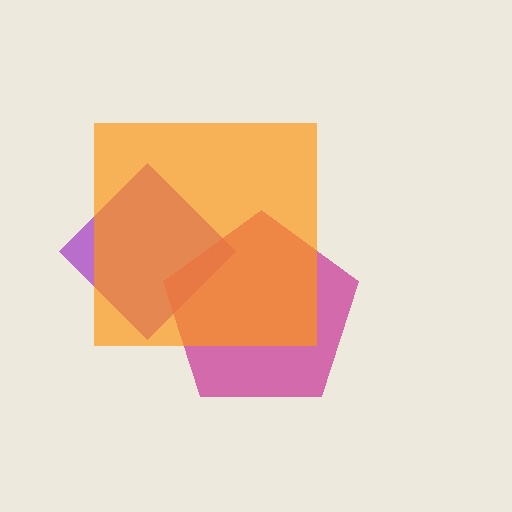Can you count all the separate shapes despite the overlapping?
Yes, there are 3 separate shapes.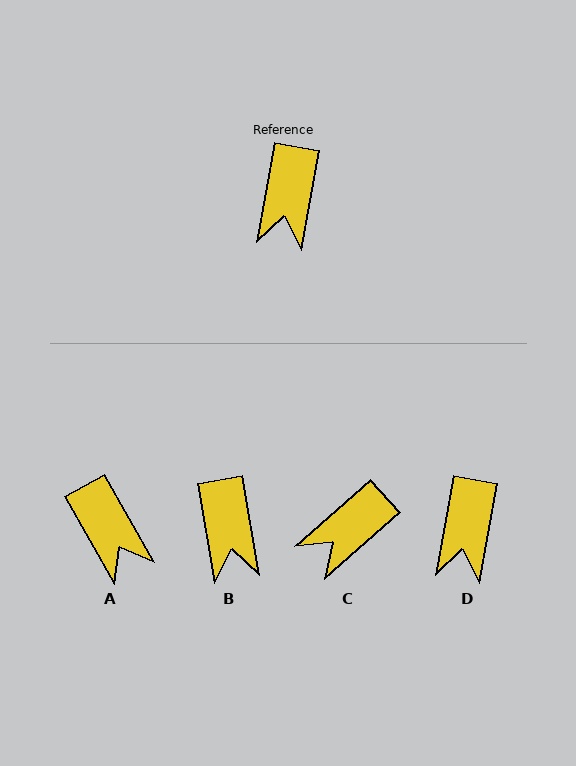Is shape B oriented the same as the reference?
No, it is off by about 20 degrees.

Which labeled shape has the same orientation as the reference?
D.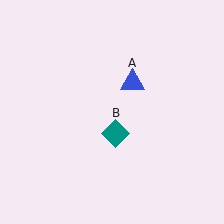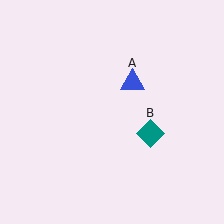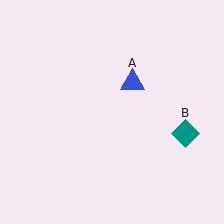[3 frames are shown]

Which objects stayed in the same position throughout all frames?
Blue triangle (object A) remained stationary.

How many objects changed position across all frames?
1 object changed position: teal diamond (object B).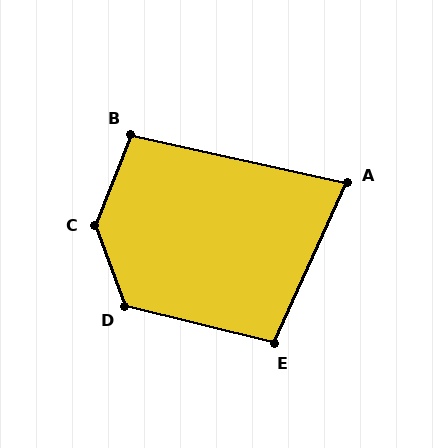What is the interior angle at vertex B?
Approximately 99 degrees (obtuse).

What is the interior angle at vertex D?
Approximately 124 degrees (obtuse).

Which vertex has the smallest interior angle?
A, at approximately 78 degrees.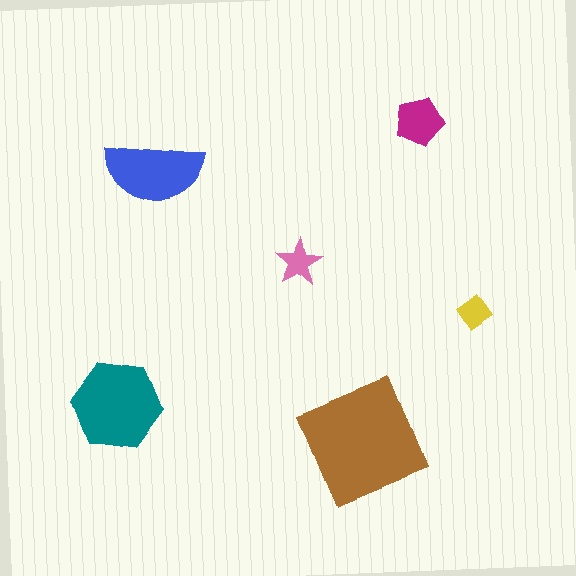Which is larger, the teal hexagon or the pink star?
The teal hexagon.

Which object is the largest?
The brown square.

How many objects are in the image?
There are 6 objects in the image.